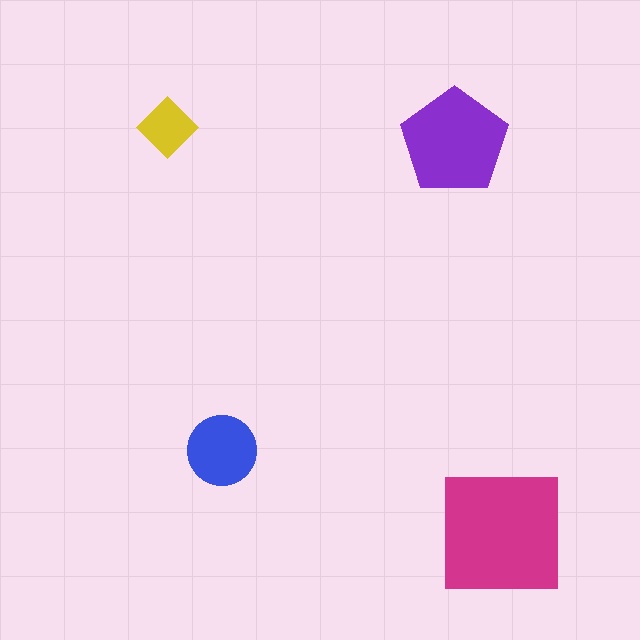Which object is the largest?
The magenta square.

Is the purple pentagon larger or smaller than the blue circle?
Larger.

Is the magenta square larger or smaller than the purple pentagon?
Larger.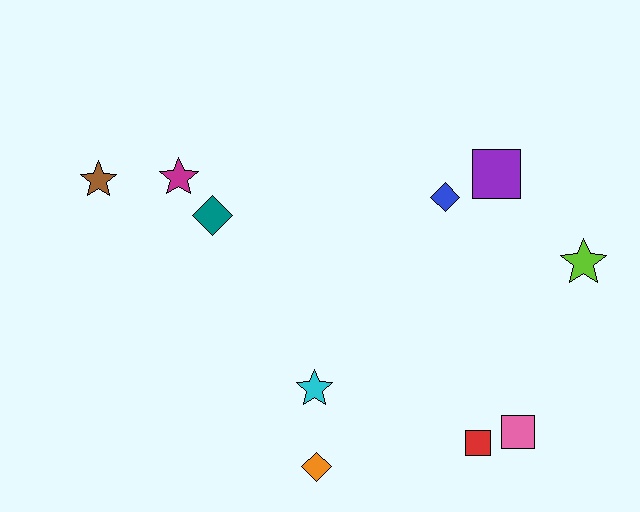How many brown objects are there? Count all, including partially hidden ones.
There is 1 brown object.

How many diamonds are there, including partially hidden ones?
There are 3 diamonds.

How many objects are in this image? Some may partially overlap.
There are 10 objects.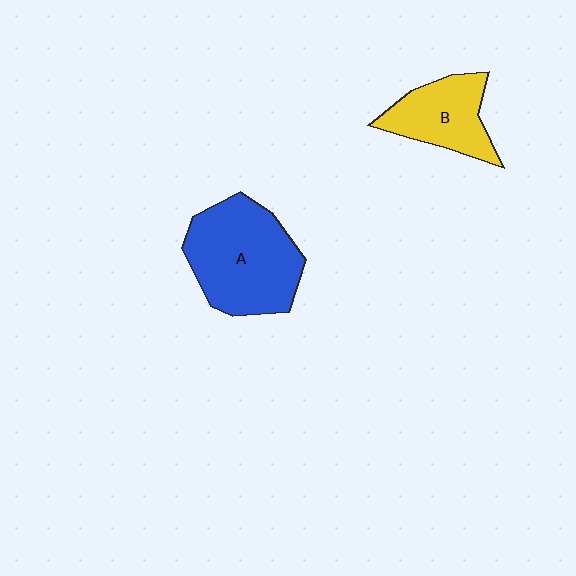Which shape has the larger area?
Shape A (blue).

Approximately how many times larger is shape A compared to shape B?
Approximately 1.6 times.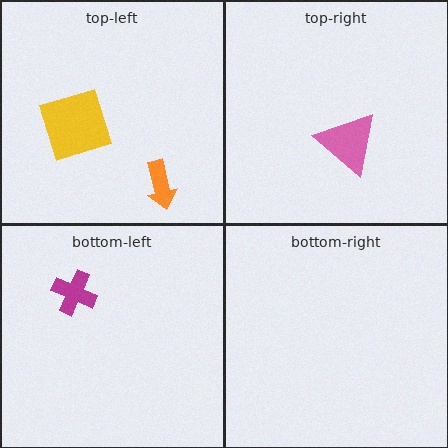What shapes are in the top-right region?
The pink triangle.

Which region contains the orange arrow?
The top-left region.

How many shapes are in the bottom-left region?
1.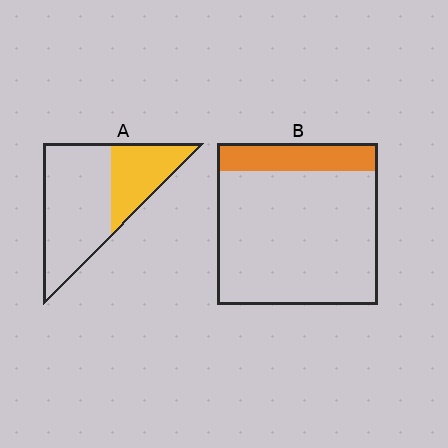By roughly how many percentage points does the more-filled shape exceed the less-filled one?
By roughly 15 percentage points (A over B).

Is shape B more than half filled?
No.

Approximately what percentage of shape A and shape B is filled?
A is approximately 35% and B is approximately 15%.